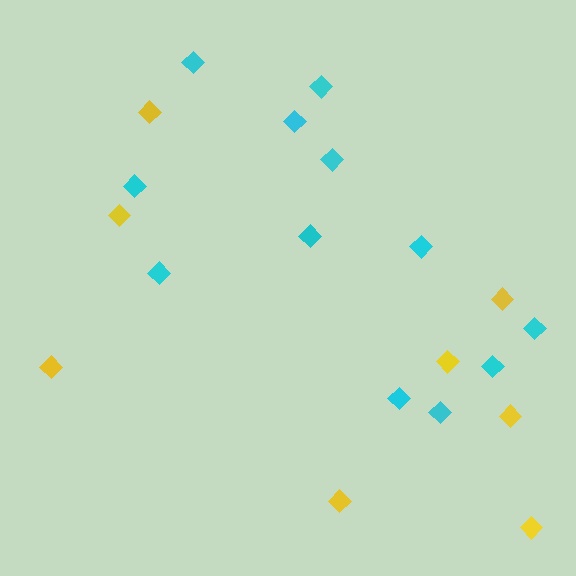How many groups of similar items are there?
There are 2 groups: one group of cyan diamonds (12) and one group of yellow diamonds (8).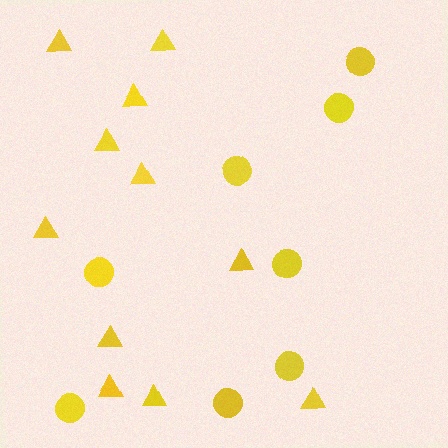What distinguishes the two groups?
There are 2 groups: one group of circles (8) and one group of triangles (11).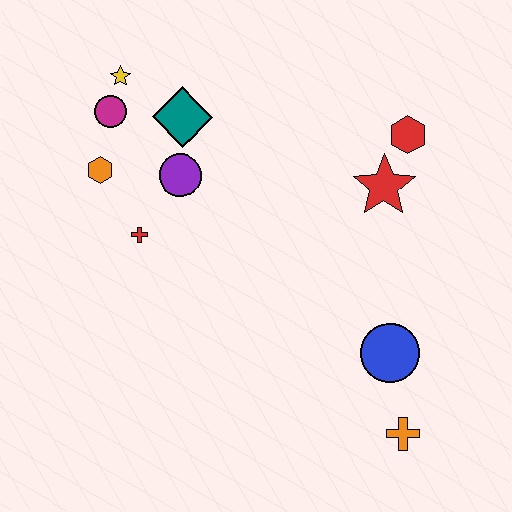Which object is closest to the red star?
The red hexagon is closest to the red star.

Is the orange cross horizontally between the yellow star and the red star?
No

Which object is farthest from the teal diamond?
The orange cross is farthest from the teal diamond.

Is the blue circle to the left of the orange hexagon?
No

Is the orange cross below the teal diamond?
Yes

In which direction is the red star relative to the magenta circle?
The red star is to the right of the magenta circle.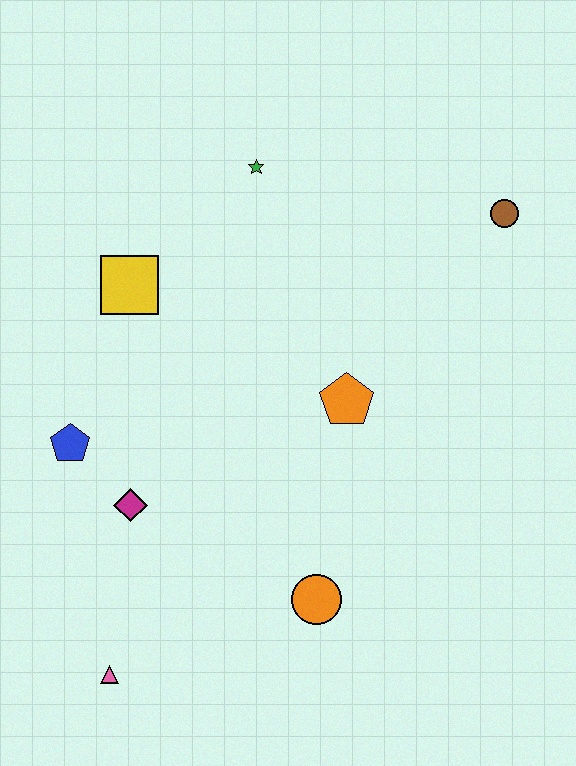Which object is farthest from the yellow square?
The pink triangle is farthest from the yellow square.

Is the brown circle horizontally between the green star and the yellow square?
No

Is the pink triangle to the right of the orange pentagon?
No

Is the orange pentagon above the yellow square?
No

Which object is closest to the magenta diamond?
The blue pentagon is closest to the magenta diamond.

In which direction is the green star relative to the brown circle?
The green star is to the left of the brown circle.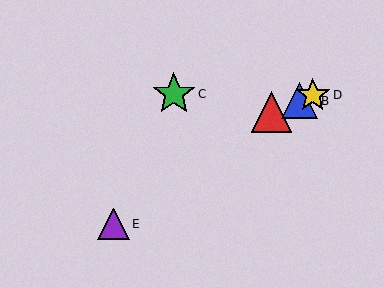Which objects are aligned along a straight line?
Objects A, B, D are aligned along a straight line.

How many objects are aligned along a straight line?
3 objects (A, B, D) are aligned along a straight line.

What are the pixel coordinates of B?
Object B is at (300, 101).